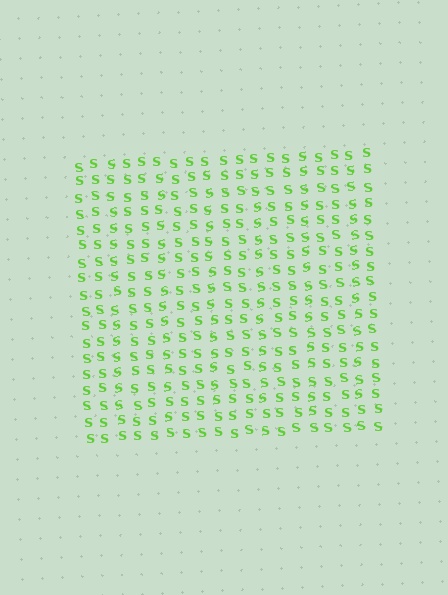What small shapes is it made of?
It is made of small letter S's.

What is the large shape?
The large shape is a square.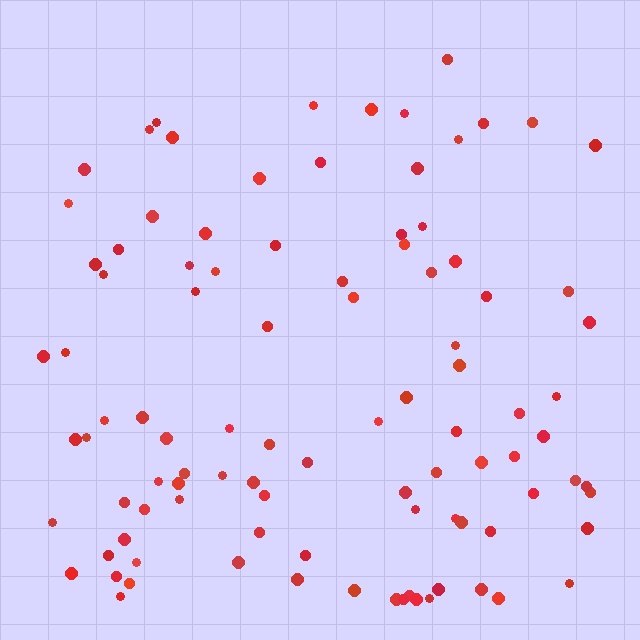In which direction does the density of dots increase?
From top to bottom, with the bottom side densest.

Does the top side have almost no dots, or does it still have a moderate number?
Still a moderate number, just noticeably fewer than the bottom.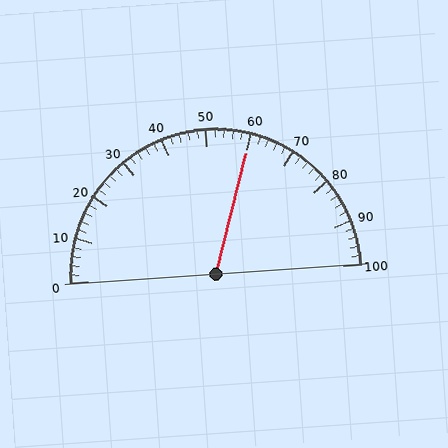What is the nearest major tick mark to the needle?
The nearest major tick mark is 60.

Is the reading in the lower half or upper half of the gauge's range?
The reading is in the upper half of the range (0 to 100).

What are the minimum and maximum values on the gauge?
The gauge ranges from 0 to 100.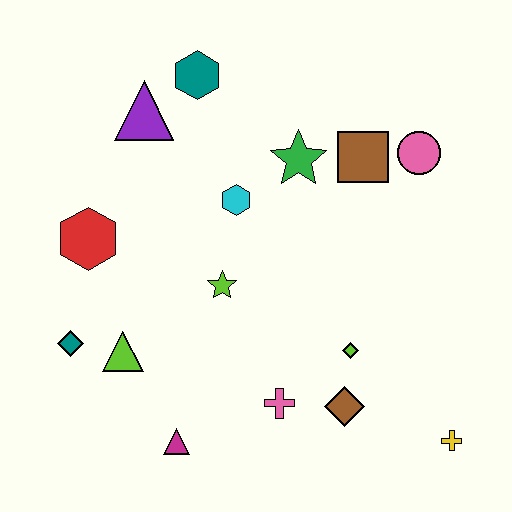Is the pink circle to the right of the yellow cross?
No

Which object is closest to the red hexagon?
The teal diamond is closest to the red hexagon.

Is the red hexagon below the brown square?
Yes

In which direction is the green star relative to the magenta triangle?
The green star is above the magenta triangle.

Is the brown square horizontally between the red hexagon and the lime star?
No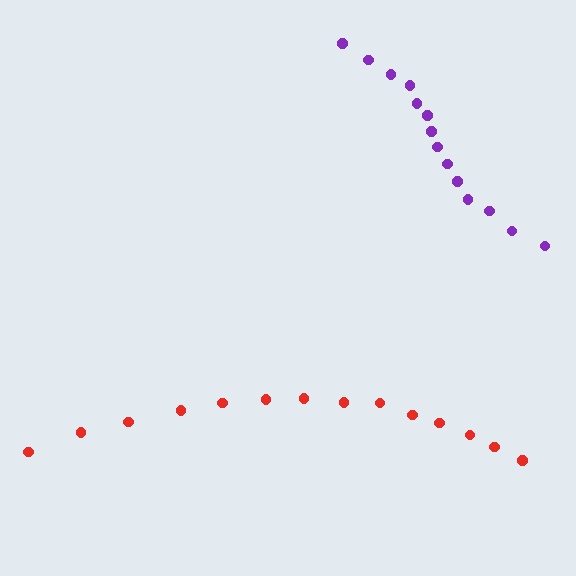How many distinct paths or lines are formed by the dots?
There are 2 distinct paths.